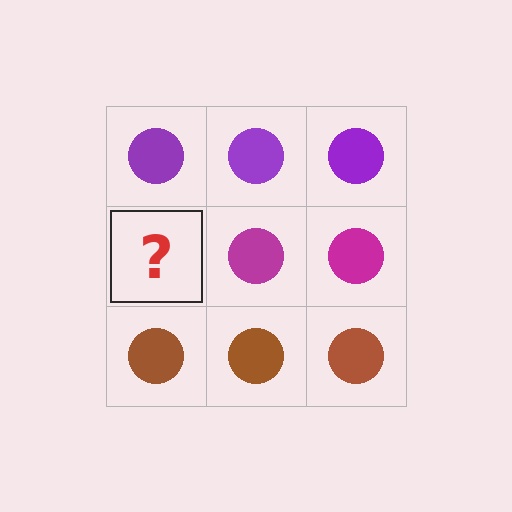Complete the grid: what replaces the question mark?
The question mark should be replaced with a magenta circle.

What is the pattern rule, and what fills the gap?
The rule is that each row has a consistent color. The gap should be filled with a magenta circle.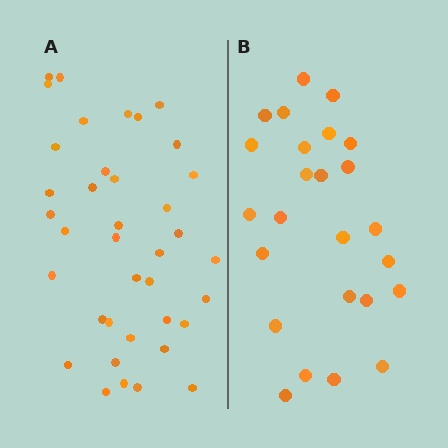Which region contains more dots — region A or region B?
Region A (the left region) has more dots.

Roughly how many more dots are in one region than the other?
Region A has approximately 15 more dots than region B.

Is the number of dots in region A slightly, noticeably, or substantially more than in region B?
Region A has substantially more. The ratio is roughly 1.5 to 1.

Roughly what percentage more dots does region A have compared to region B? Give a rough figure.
About 50% more.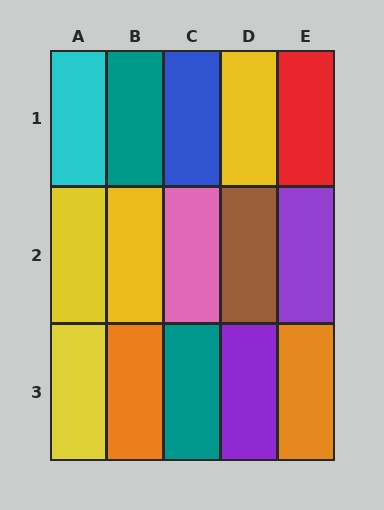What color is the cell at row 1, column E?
Red.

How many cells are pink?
1 cell is pink.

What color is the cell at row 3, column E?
Orange.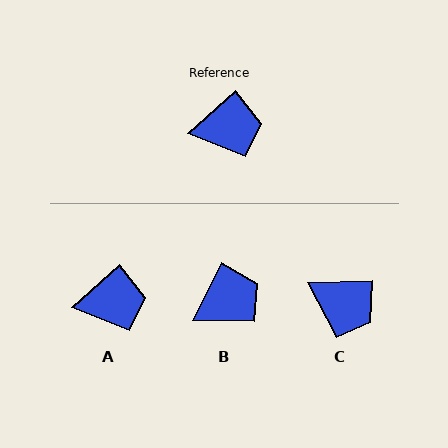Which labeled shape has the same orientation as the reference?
A.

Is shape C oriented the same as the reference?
No, it is off by about 41 degrees.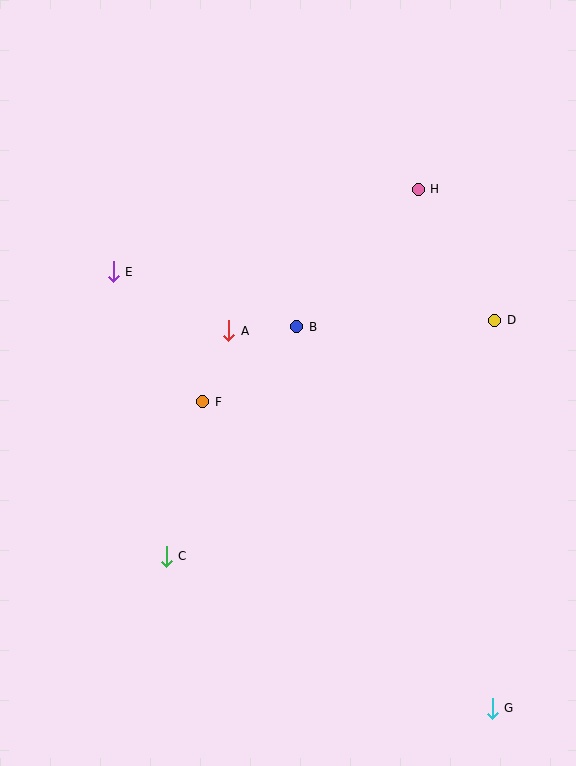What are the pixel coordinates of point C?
Point C is at (166, 556).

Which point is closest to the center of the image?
Point B at (297, 327) is closest to the center.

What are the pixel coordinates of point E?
Point E is at (113, 272).